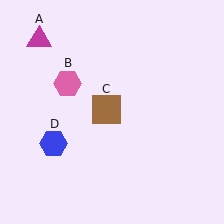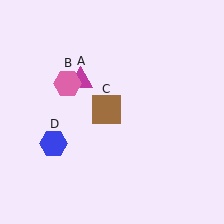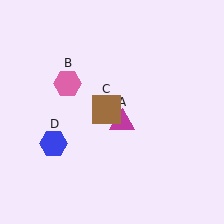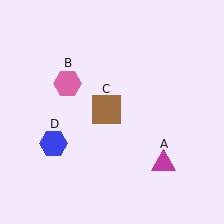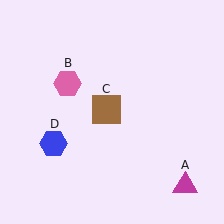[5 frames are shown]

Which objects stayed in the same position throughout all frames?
Pink hexagon (object B) and brown square (object C) and blue hexagon (object D) remained stationary.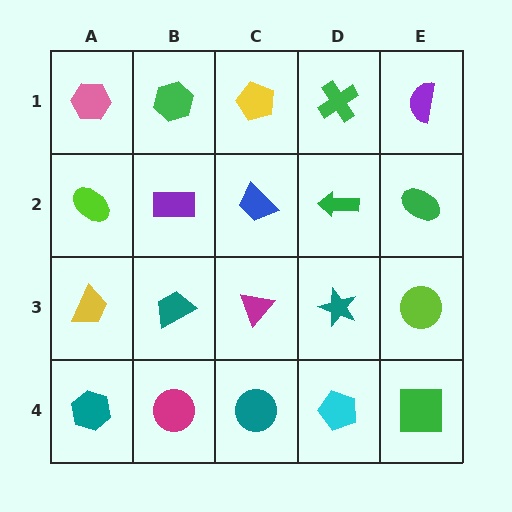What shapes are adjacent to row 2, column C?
A yellow pentagon (row 1, column C), a magenta triangle (row 3, column C), a purple rectangle (row 2, column B), a green arrow (row 2, column D).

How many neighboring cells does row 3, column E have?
3.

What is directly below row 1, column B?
A purple rectangle.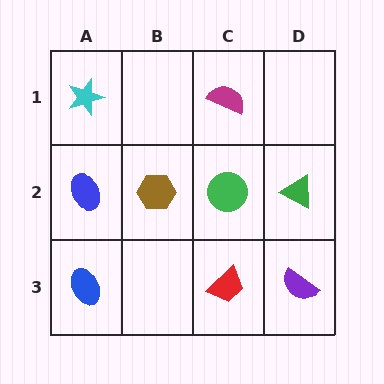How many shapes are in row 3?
3 shapes.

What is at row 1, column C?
A magenta semicircle.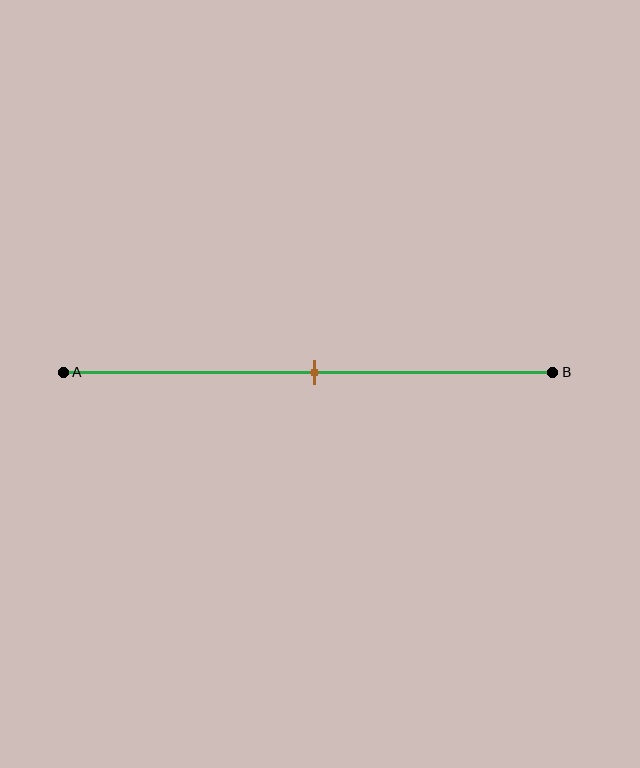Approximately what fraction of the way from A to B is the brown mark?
The brown mark is approximately 50% of the way from A to B.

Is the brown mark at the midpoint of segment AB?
Yes, the mark is approximately at the midpoint.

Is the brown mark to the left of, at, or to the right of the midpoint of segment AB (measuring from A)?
The brown mark is approximately at the midpoint of segment AB.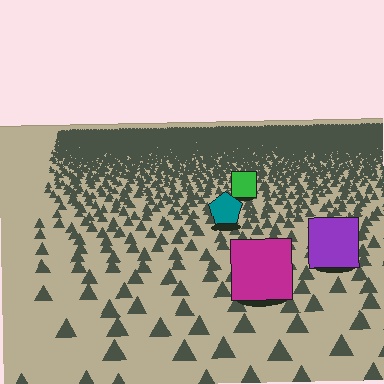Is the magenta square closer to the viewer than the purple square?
Yes. The magenta square is closer — you can tell from the texture gradient: the ground texture is coarser near it.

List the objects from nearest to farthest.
From nearest to farthest: the magenta square, the purple square, the teal pentagon, the green square.